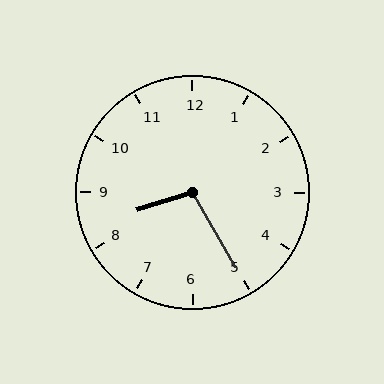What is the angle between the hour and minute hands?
Approximately 102 degrees.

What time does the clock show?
8:25.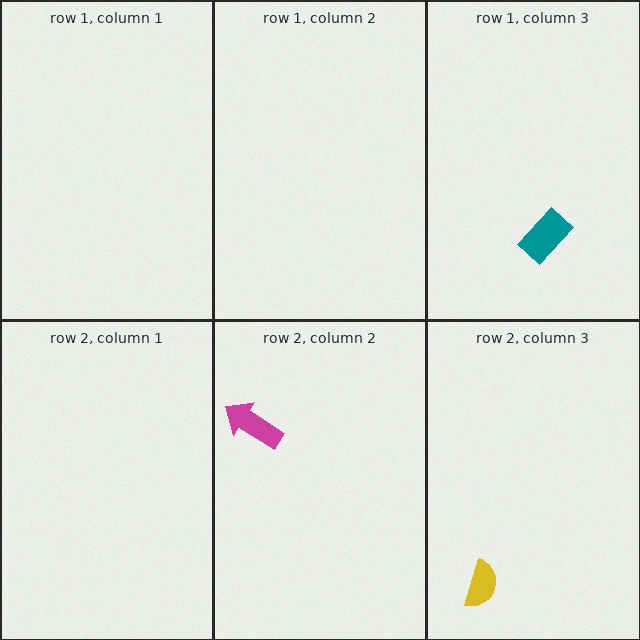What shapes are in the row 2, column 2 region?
The magenta arrow.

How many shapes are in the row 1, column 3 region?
1.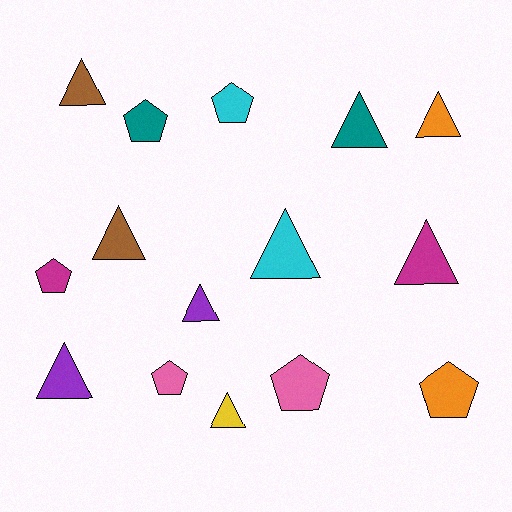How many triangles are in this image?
There are 9 triangles.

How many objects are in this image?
There are 15 objects.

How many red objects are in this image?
There are no red objects.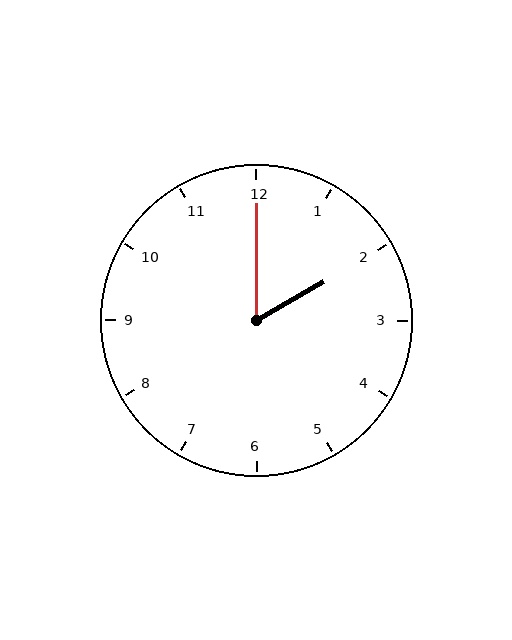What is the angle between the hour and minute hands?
Approximately 60 degrees.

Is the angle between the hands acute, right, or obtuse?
It is acute.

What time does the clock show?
2:00.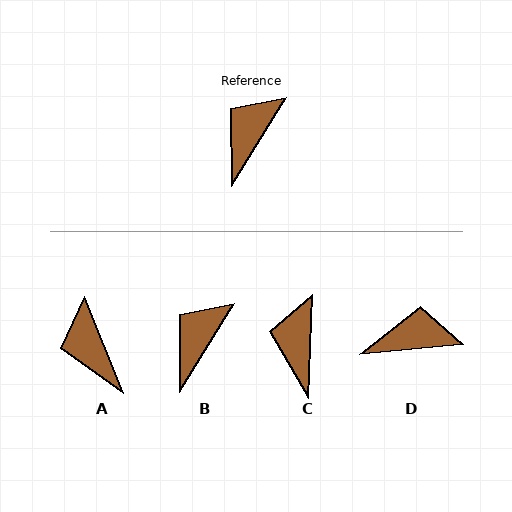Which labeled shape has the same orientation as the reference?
B.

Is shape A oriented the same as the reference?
No, it is off by about 54 degrees.